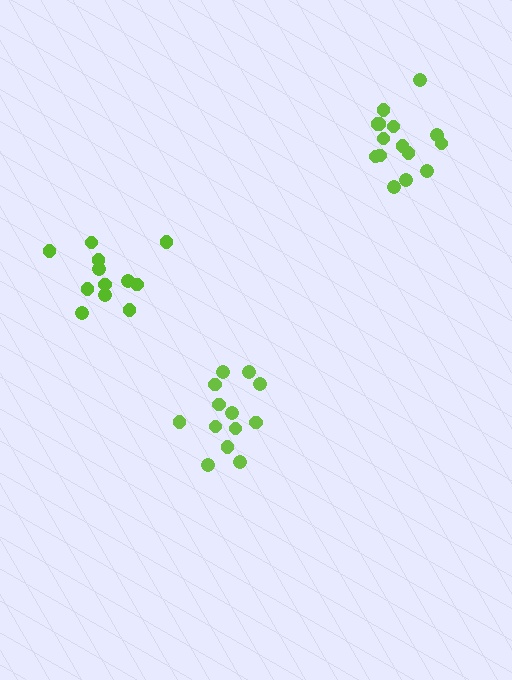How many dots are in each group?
Group 1: 12 dots, Group 2: 15 dots, Group 3: 13 dots (40 total).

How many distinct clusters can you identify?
There are 3 distinct clusters.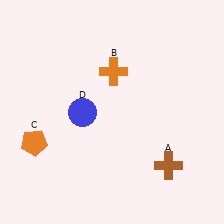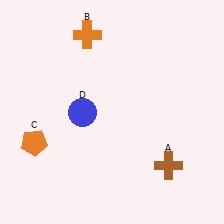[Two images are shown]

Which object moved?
The orange cross (B) moved up.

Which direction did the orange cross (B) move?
The orange cross (B) moved up.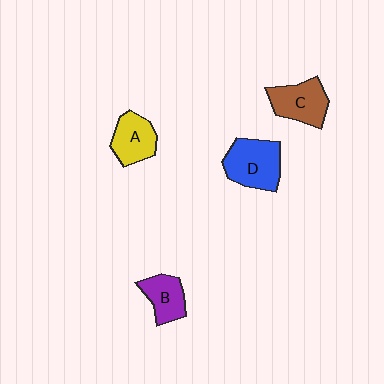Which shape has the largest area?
Shape D (blue).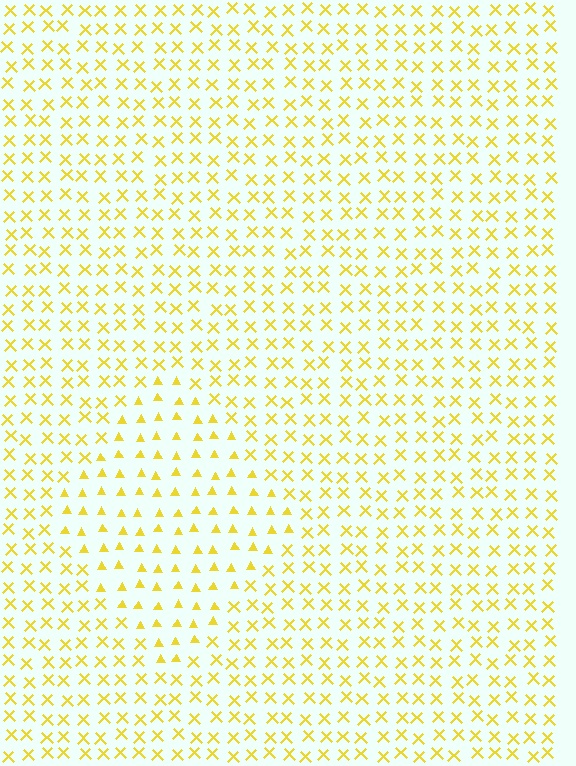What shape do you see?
I see a diamond.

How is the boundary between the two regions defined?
The boundary is defined by a change in element shape: triangles inside vs. X marks outside. All elements share the same color and spacing.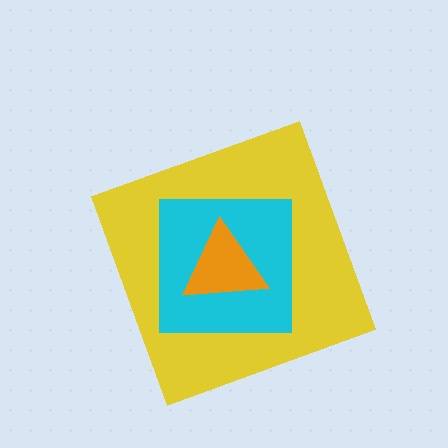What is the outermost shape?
The yellow diamond.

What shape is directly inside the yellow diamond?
The cyan square.